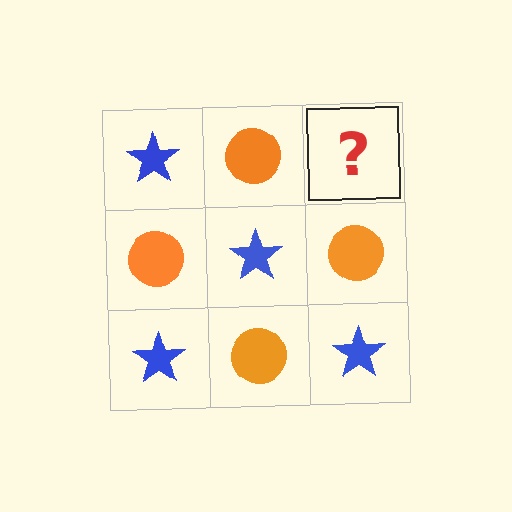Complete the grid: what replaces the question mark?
The question mark should be replaced with a blue star.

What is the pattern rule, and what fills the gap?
The rule is that it alternates blue star and orange circle in a checkerboard pattern. The gap should be filled with a blue star.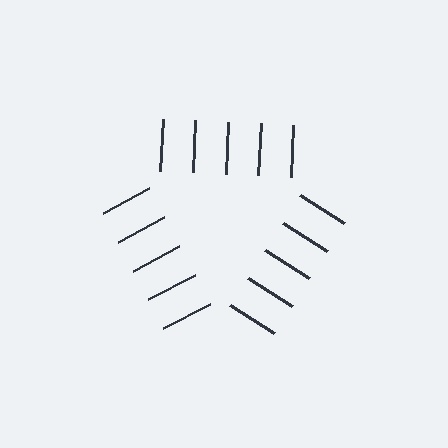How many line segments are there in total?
15 — 5 along each of the 3 edges.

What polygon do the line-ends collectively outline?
An illusory triangle — the line segments terminate on its edges but no continuous stroke is drawn.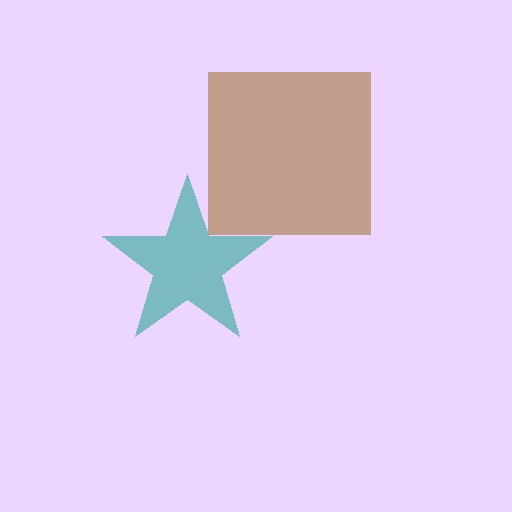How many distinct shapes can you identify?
There are 2 distinct shapes: a brown square, a teal star.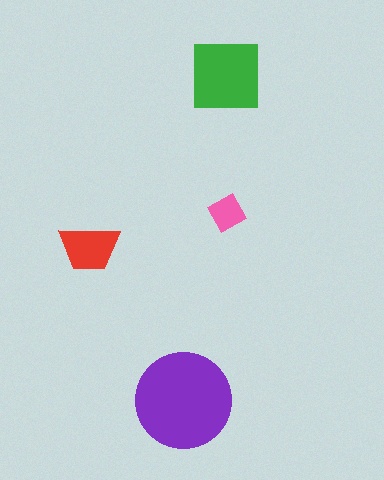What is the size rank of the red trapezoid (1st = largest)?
3rd.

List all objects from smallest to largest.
The pink diamond, the red trapezoid, the green square, the purple circle.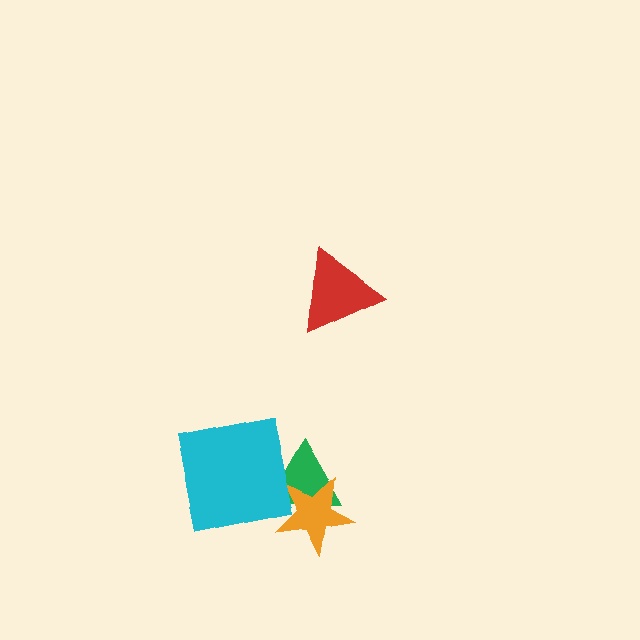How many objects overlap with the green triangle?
2 objects overlap with the green triangle.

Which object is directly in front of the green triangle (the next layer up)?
The orange star is directly in front of the green triangle.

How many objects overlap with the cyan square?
1 object overlaps with the cyan square.